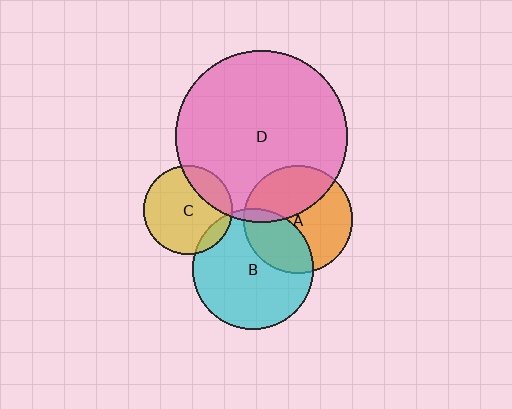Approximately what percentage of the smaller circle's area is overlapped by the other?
Approximately 20%.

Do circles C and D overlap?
Yes.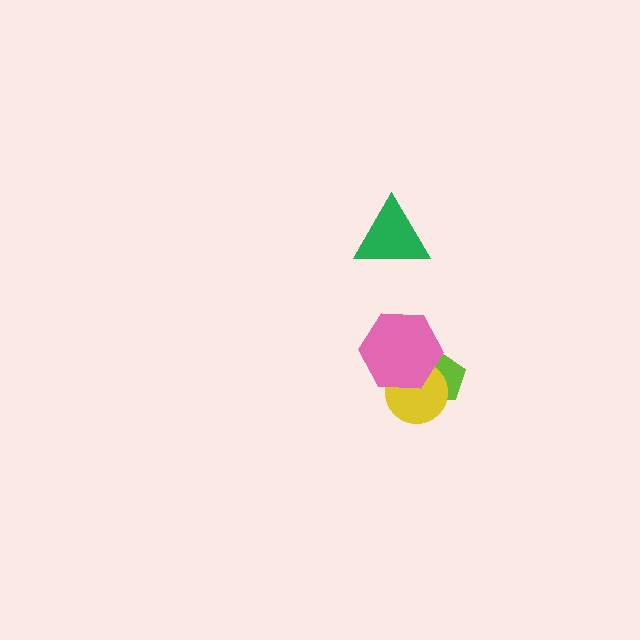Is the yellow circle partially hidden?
Yes, it is partially covered by another shape.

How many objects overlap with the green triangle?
0 objects overlap with the green triangle.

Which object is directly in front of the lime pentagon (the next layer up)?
The yellow circle is directly in front of the lime pentagon.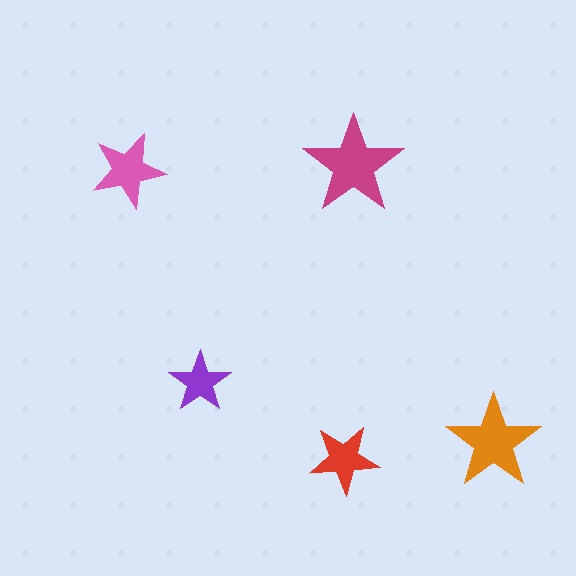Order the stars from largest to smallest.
the magenta one, the orange one, the pink one, the red one, the purple one.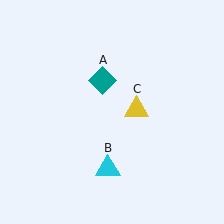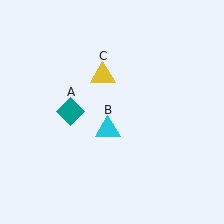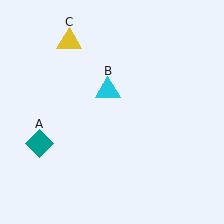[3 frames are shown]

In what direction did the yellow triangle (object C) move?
The yellow triangle (object C) moved up and to the left.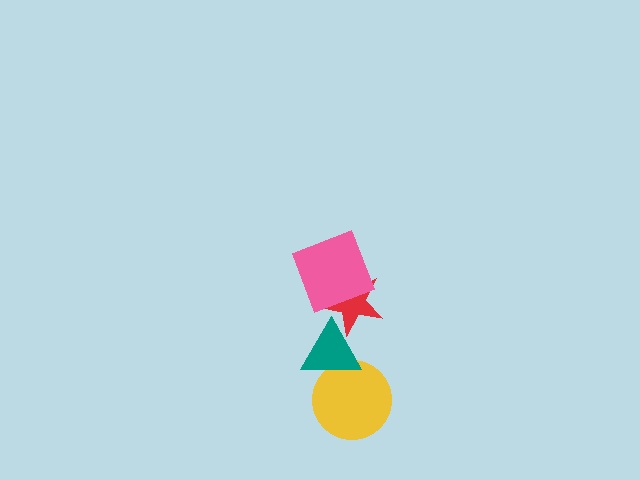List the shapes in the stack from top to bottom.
From top to bottom: the pink square, the red star, the teal triangle, the yellow circle.